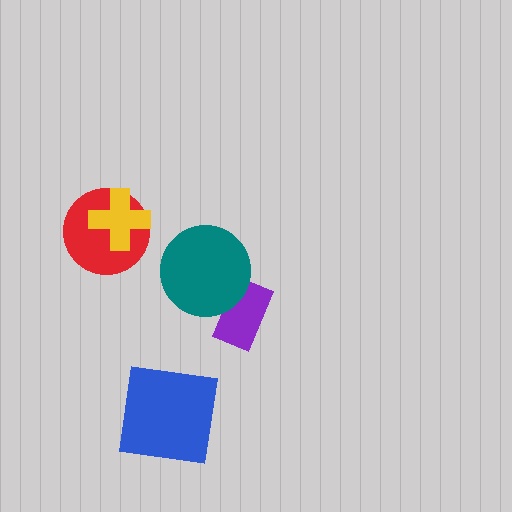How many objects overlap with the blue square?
0 objects overlap with the blue square.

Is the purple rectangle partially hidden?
Yes, it is partially covered by another shape.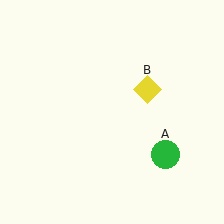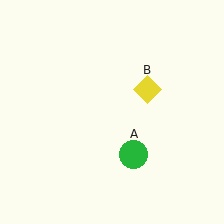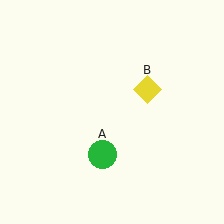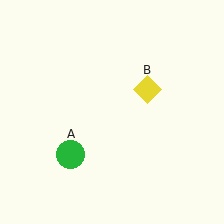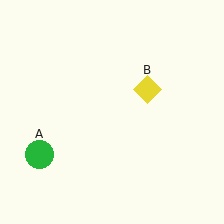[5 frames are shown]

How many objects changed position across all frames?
1 object changed position: green circle (object A).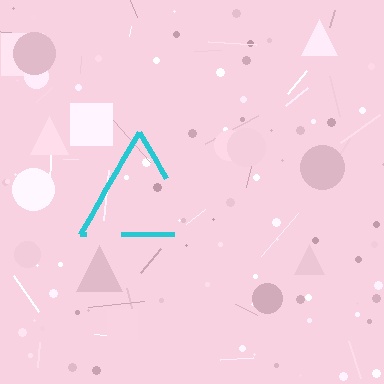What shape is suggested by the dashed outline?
The dashed outline suggests a triangle.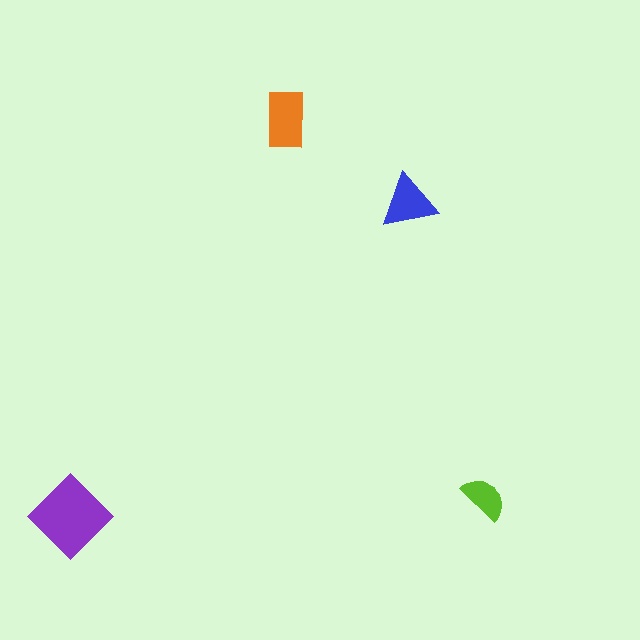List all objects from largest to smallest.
The purple diamond, the orange rectangle, the blue triangle, the lime semicircle.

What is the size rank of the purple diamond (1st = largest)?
1st.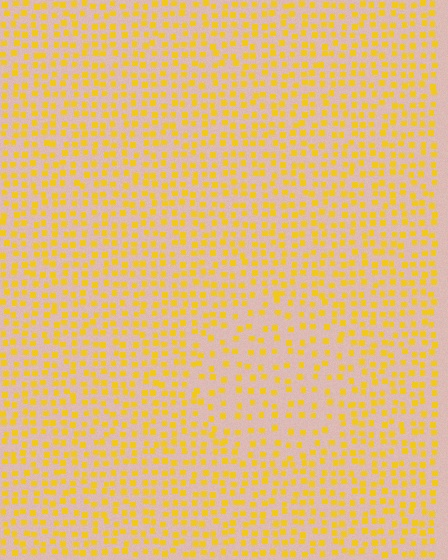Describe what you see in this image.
The image contains small yellow elements arranged at two different densities. A circle-shaped region is visible where the elements are less densely packed than the surrounding area.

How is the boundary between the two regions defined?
The boundary is defined by a change in element density (approximately 1.7x ratio). All elements are the same color, size, and shape.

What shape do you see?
I see a circle.